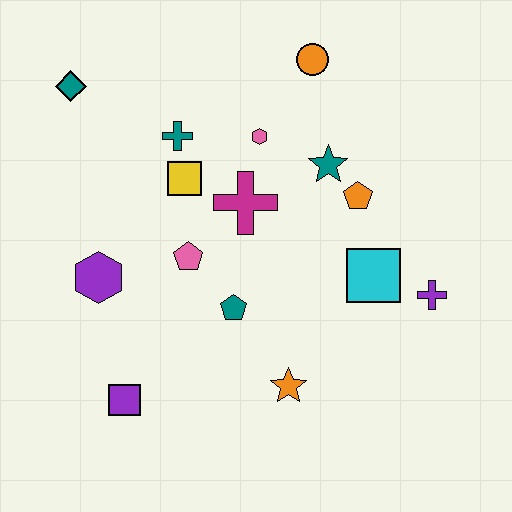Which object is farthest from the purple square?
The orange circle is farthest from the purple square.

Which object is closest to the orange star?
The teal pentagon is closest to the orange star.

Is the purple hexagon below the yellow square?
Yes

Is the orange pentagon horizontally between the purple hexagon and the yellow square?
No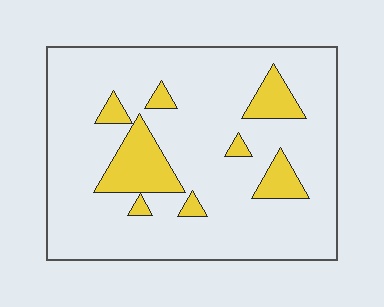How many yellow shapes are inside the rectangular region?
8.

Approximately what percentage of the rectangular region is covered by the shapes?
Approximately 15%.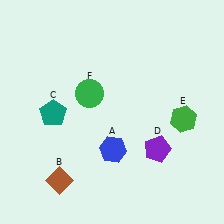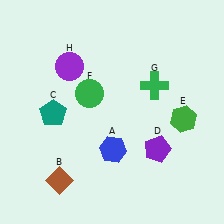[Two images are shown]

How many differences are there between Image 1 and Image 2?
There are 2 differences between the two images.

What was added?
A green cross (G), a purple circle (H) were added in Image 2.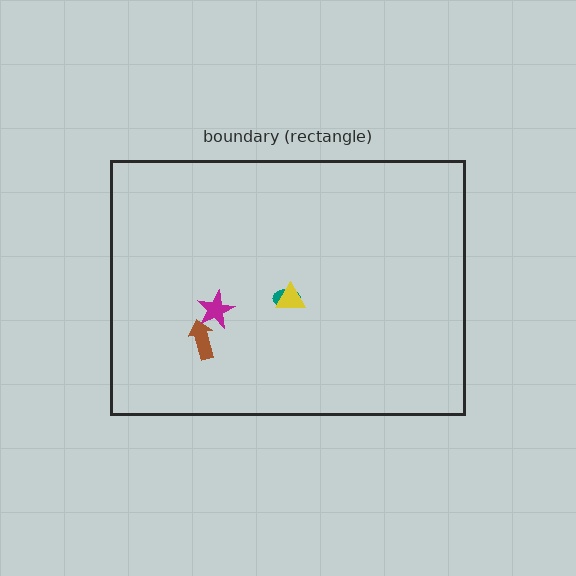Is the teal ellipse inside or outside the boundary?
Inside.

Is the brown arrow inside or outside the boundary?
Inside.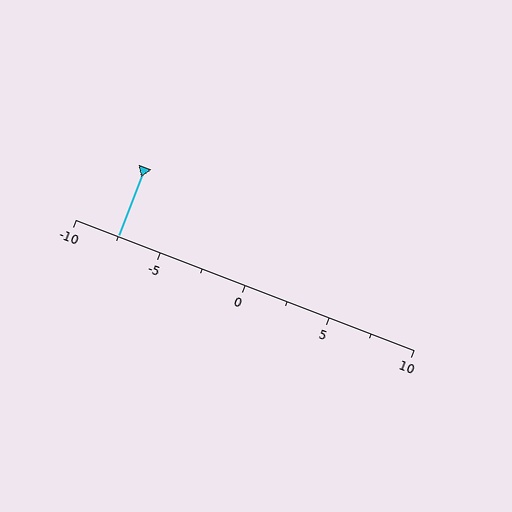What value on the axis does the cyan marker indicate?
The marker indicates approximately -7.5.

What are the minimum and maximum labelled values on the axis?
The axis runs from -10 to 10.